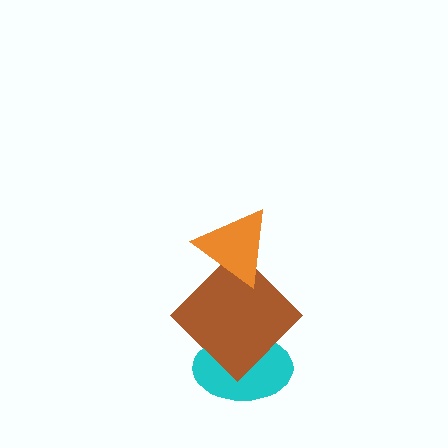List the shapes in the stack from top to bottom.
From top to bottom: the orange triangle, the brown diamond, the cyan ellipse.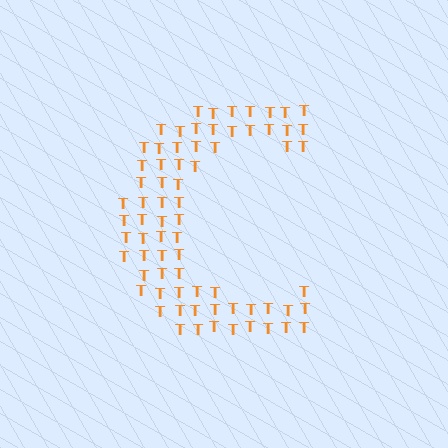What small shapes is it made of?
It is made of small letter T's.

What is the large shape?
The large shape is the letter C.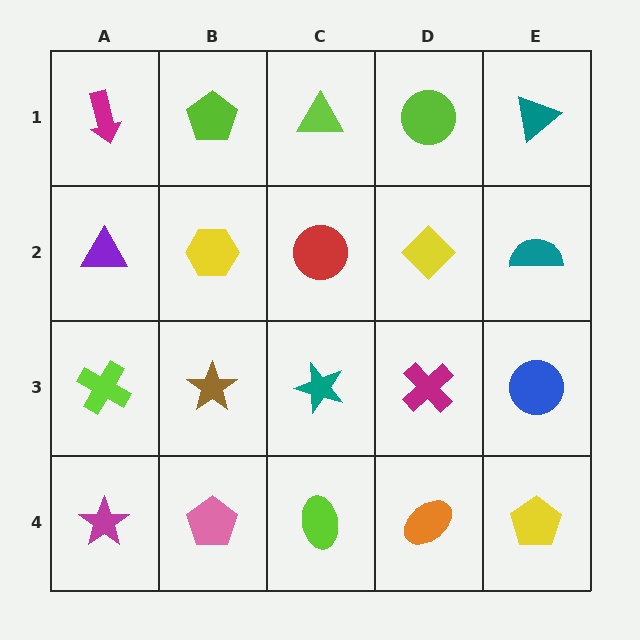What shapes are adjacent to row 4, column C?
A teal star (row 3, column C), a pink pentagon (row 4, column B), an orange ellipse (row 4, column D).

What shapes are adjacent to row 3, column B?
A yellow hexagon (row 2, column B), a pink pentagon (row 4, column B), a lime cross (row 3, column A), a teal star (row 3, column C).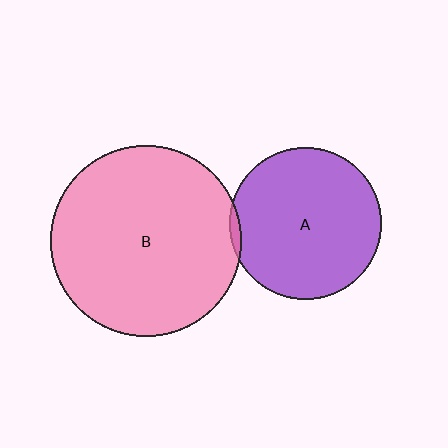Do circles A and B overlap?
Yes.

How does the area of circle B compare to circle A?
Approximately 1.6 times.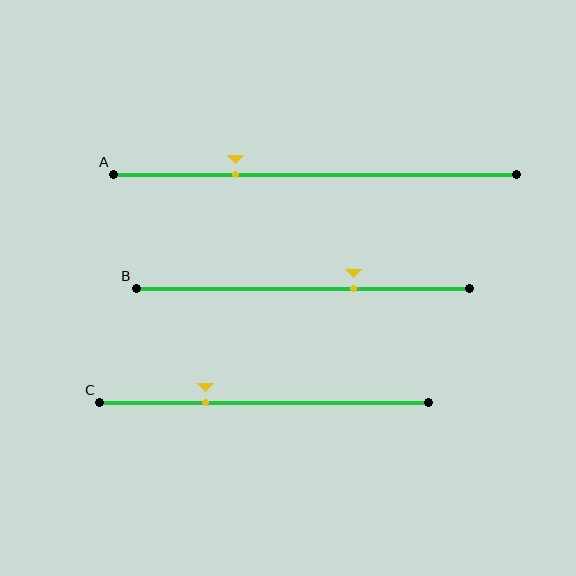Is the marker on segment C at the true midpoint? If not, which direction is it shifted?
No, the marker on segment C is shifted to the left by about 18% of the segment length.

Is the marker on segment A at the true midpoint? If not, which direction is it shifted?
No, the marker on segment A is shifted to the left by about 20% of the segment length.